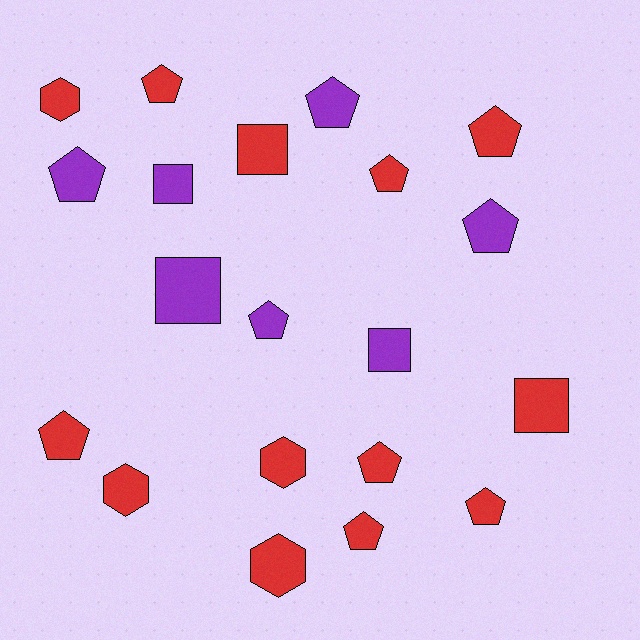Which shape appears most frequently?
Pentagon, with 11 objects.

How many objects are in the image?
There are 20 objects.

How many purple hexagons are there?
There are no purple hexagons.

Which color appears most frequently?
Red, with 13 objects.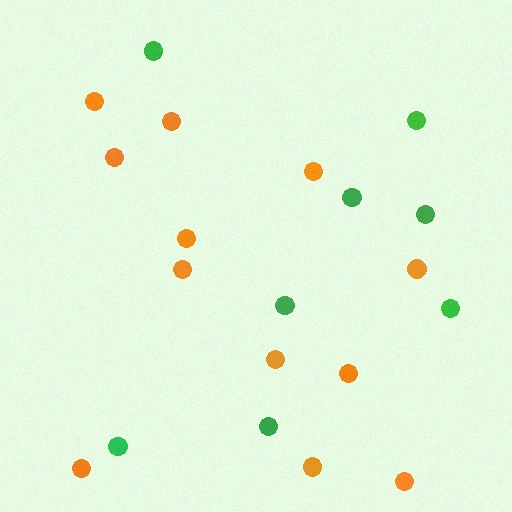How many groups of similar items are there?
There are 2 groups: one group of orange circles (12) and one group of green circles (8).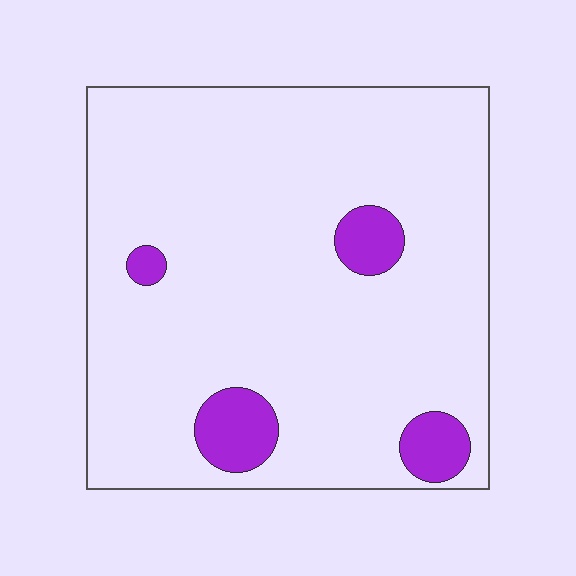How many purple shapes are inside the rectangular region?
4.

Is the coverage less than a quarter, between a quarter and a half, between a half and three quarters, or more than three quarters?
Less than a quarter.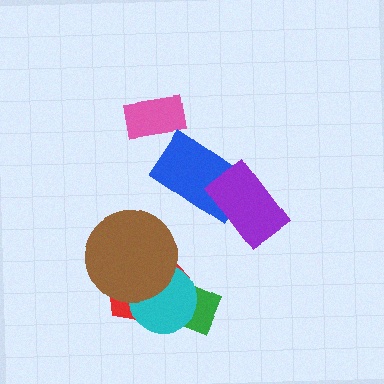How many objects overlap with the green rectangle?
3 objects overlap with the green rectangle.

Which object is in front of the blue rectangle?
The purple rectangle is in front of the blue rectangle.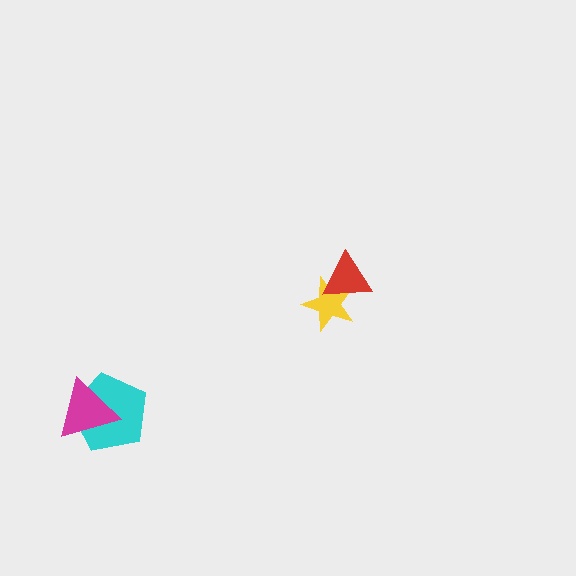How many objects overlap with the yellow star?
1 object overlaps with the yellow star.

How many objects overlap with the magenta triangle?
1 object overlaps with the magenta triangle.